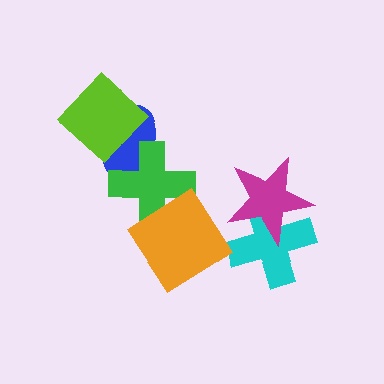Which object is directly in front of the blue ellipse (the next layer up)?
The green cross is directly in front of the blue ellipse.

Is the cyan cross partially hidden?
Yes, it is partially covered by another shape.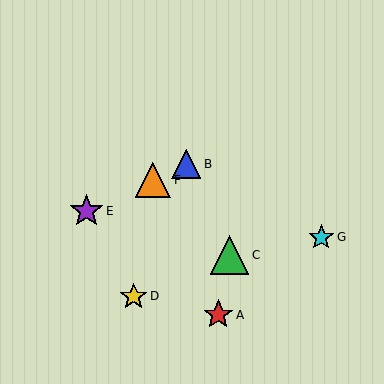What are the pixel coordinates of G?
Object G is at (321, 237).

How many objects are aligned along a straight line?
3 objects (B, E, F) are aligned along a straight line.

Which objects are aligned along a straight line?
Objects B, E, F are aligned along a straight line.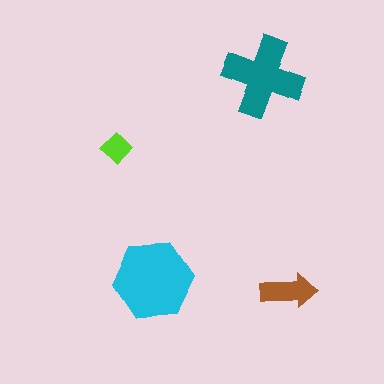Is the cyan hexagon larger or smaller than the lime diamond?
Larger.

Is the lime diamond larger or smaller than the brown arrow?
Smaller.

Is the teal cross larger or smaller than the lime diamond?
Larger.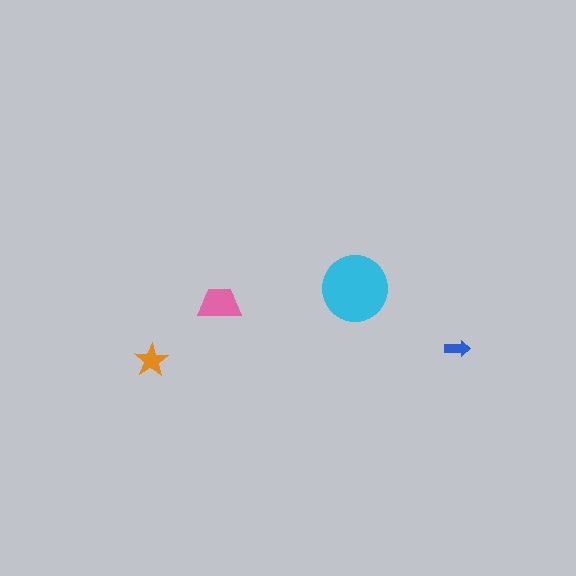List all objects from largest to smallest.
The cyan circle, the pink trapezoid, the orange star, the blue arrow.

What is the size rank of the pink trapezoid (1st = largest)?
2nd.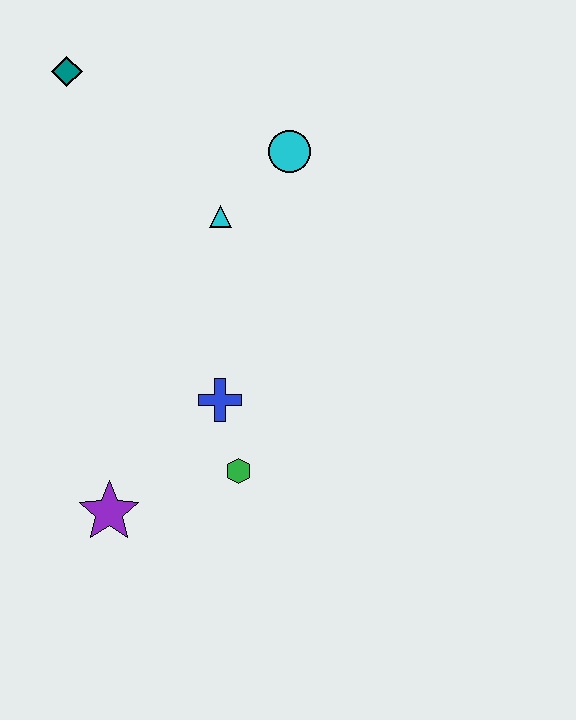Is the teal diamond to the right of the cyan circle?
No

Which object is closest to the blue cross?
The green hexagon is closest to the blue cross.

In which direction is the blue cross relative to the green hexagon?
The blue cross is above the green hexagon.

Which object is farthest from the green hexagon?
The teal diamond is farthest from the green hexagon.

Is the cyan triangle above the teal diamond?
No